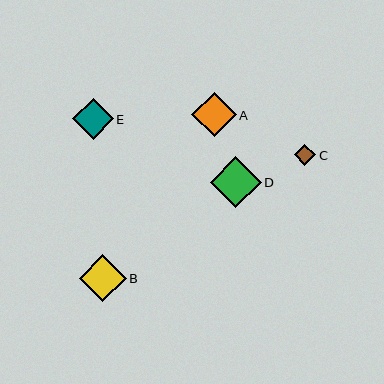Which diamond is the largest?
Diamond D is the largest with a size of approximately 51 pixels.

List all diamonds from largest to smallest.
From largest to smallest: D, B, A, E, C.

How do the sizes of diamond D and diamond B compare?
Diamond D and diamond B are approximately the same size.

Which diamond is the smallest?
Diamond C is the smallest with a size of approximately 21 pixels.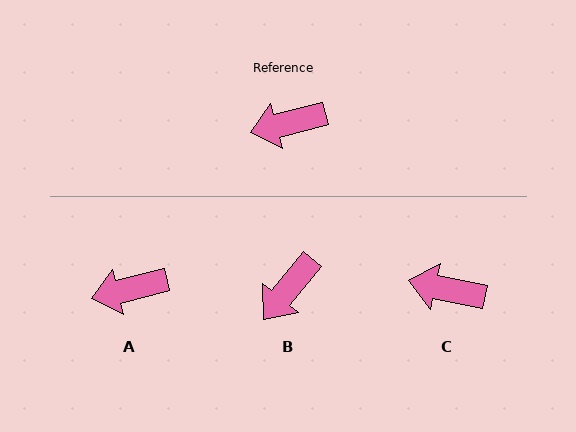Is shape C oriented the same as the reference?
No, it is off by about 26 degrees.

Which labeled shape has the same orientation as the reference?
A.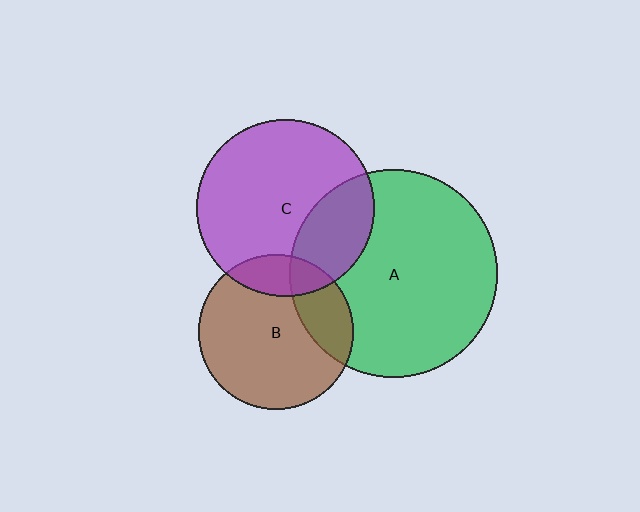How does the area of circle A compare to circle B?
Approximately 1.8 times.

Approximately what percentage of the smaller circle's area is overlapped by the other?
Approximately 25%.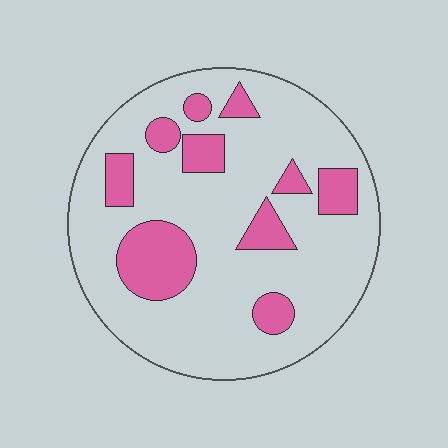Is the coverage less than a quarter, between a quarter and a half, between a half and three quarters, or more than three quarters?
Less than a quarter.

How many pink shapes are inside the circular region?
10.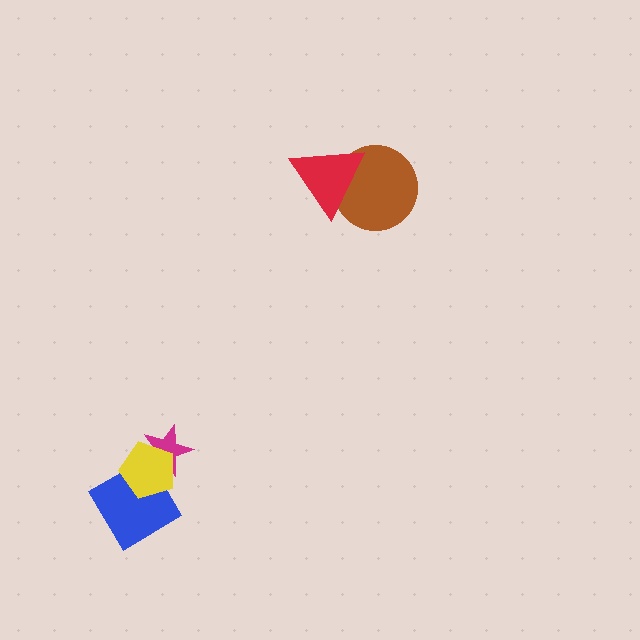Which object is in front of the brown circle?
The red triangle is in front of the brown circle.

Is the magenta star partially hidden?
Yes, it is partially covered by another shape.